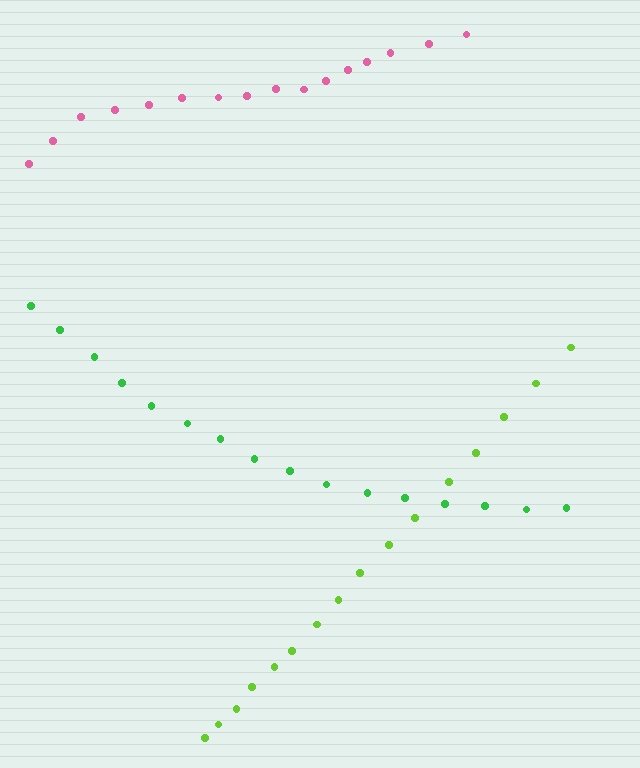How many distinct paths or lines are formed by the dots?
There are 3 distinct paths.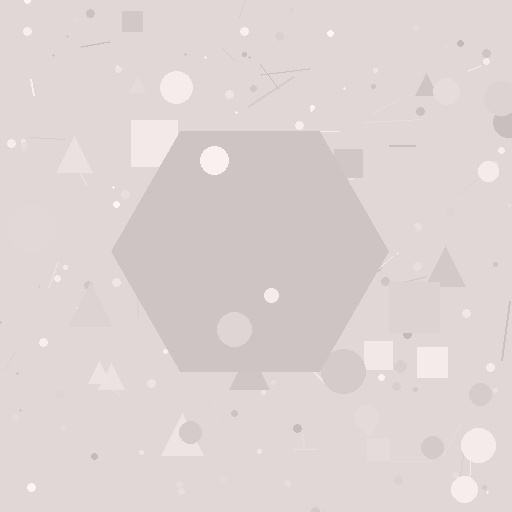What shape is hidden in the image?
A hexagon is hidden in the image.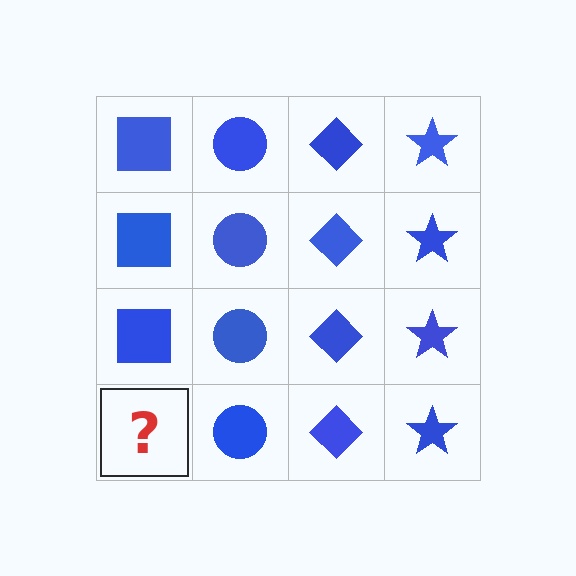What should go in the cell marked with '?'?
The missing cell should contain a blue square.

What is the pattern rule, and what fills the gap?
The rule is that each column has a consistent shape. The gap should be filled with a blue square.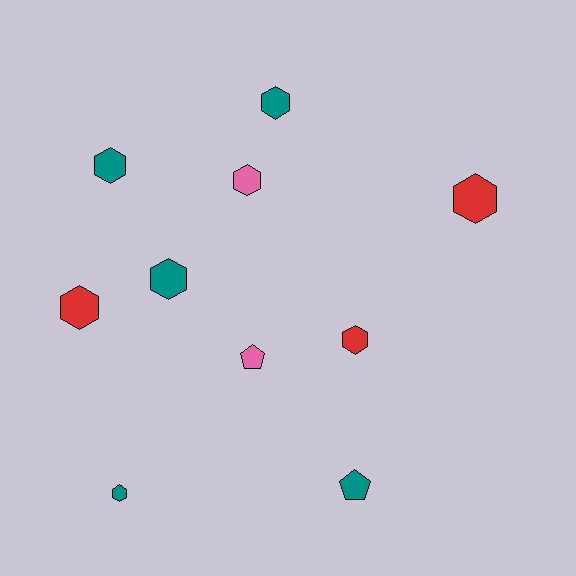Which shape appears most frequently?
Hexagon, with 8 objects.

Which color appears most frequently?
Teal, with 5 objects.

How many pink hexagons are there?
There is 1 pink hexagon.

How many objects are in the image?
There are 10 objects.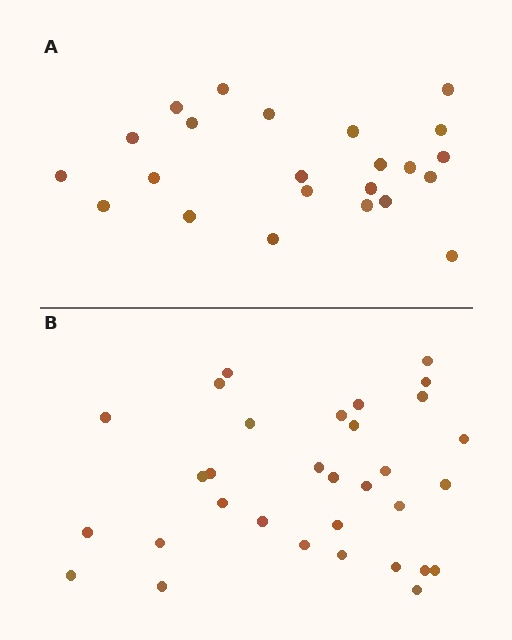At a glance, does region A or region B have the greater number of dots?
Region B (the bottom region) has more dots.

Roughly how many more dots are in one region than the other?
Region B has roughly 8 or so more dots than region A.